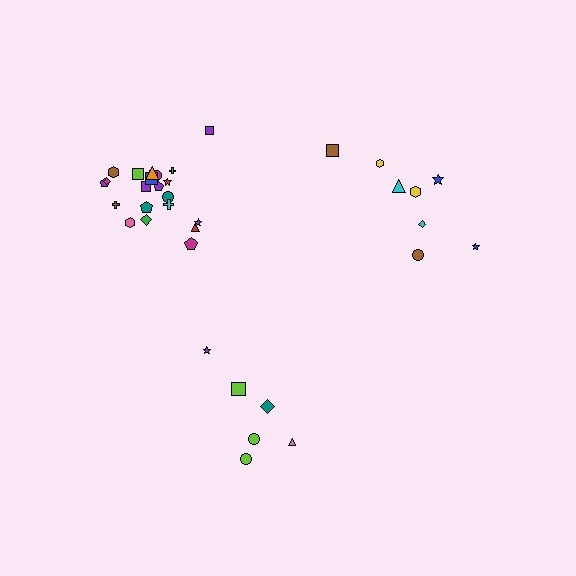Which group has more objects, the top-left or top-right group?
The top-left group.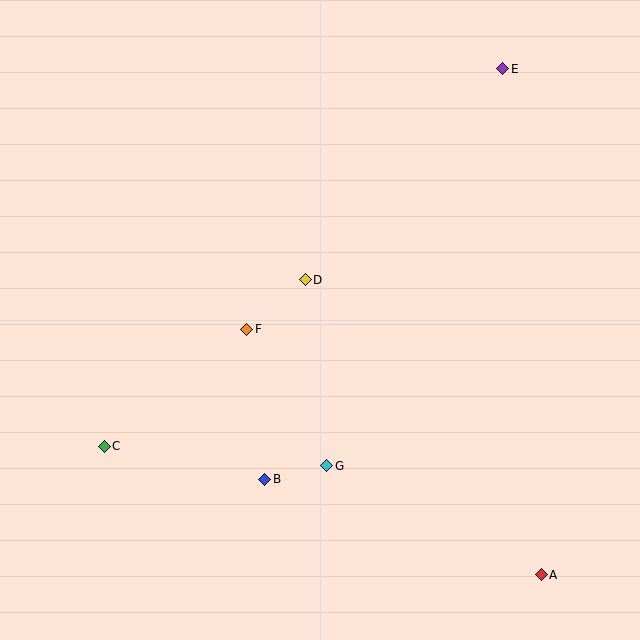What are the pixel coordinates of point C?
Point C is at (104, 446).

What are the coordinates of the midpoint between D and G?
The midpoint between D and G is at (316, 373).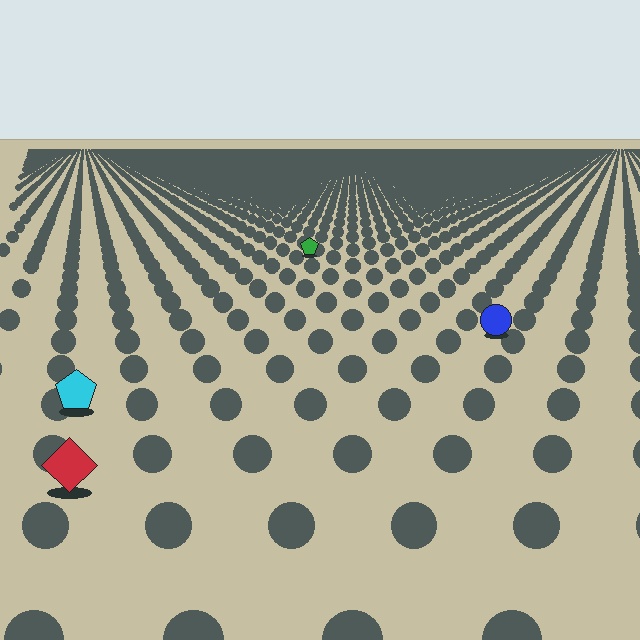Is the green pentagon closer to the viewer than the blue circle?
No. The blue circle is closer — you can tell from the texture gradient: the ground texture is coarser near it.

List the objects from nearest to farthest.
From nearest to farthest: the red diamond, the cyan pentagon, the blue circle, the green pentagon.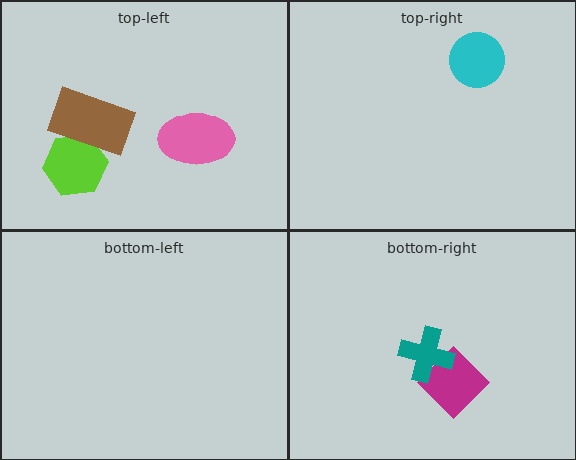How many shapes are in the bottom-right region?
2.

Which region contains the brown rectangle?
The top-left region.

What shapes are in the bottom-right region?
The magenta diamond, the teal cross.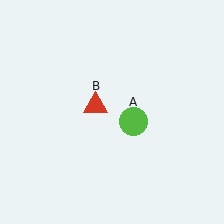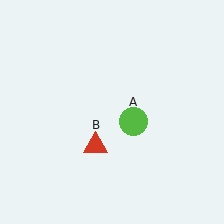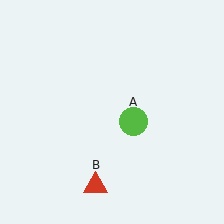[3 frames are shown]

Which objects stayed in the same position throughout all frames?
Lime circle (object A) remained stationary.